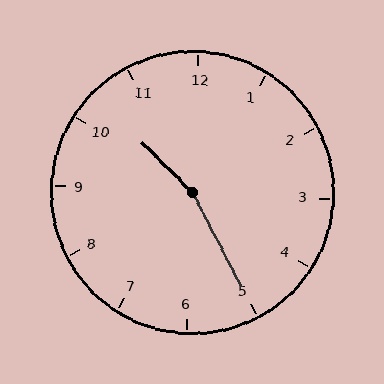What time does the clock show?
10:25.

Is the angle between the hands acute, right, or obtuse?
It is obtuse.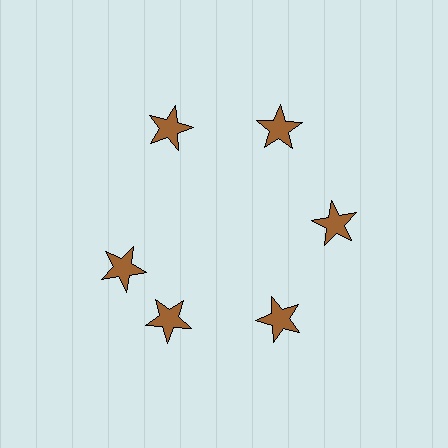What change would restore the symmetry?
The symmetry would be restored by rotating it back into even spacing with its neighbors so that all 6 stars sit at equal angles and equal distance from the center.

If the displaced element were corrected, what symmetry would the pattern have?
It would have 6-fold rotational symmetry — the pattern would map onto itself every 60 degrees.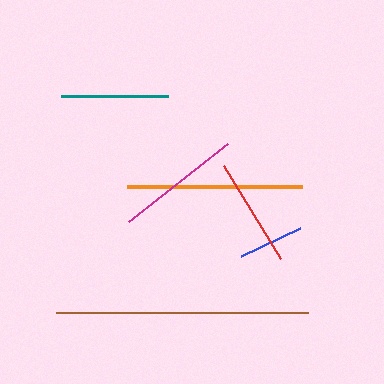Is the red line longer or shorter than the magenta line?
The magenta line is longer than the red line.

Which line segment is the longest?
The brown line is the longest at approximately 251 pixels.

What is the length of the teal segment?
The teal segment is approximately 108 pixels long.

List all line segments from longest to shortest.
From longest to shortest: brown, orange, magenta, red, teal, blue.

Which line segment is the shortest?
The blue line is the shortest at approximately 66 pixels.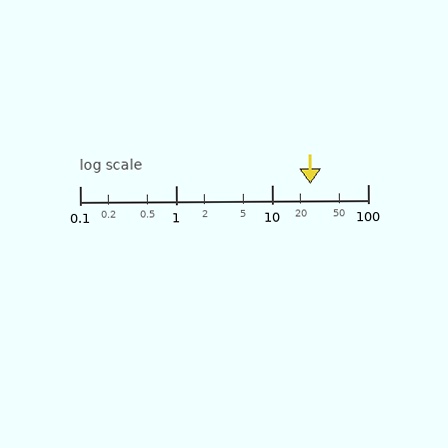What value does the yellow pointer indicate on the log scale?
The pointer indicates approximately 25.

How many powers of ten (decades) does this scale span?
The scale spans 3 decades, from 0.1 to 100.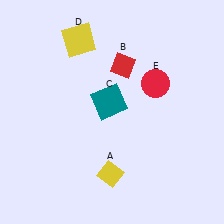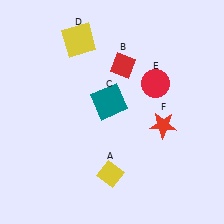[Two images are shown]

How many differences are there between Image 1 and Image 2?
There is 1 difference between the two images.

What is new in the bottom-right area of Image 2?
A red star (F) was added in the bottom-right area of Image 2.